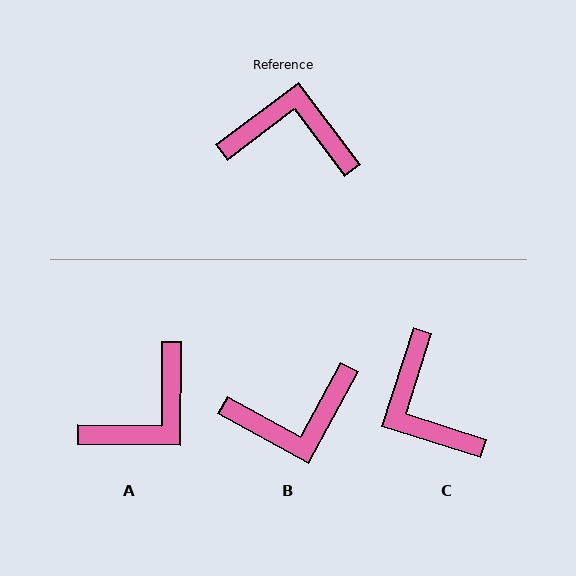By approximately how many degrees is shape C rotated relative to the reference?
Approximately 125 degrees counter-clockwise.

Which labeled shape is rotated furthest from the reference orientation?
B, about 156 degrees away.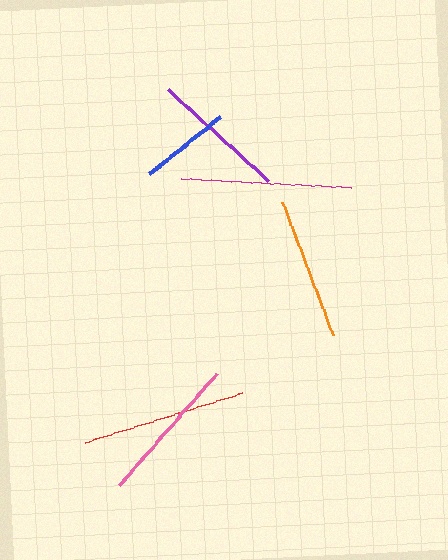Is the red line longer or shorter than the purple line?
The red line is longer than the purple line.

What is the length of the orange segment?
The orange segment is approximately 142 pixels long.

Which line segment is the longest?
The magenta line is the longest at approximately 170 pixels.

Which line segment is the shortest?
The blue line is the shortest at approximately 91 pixels.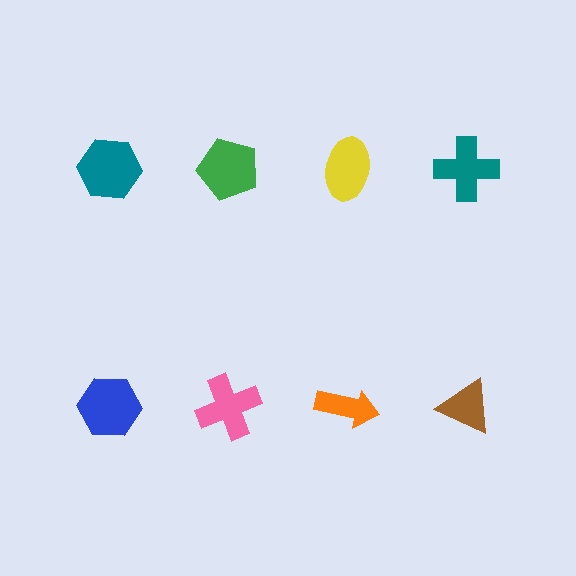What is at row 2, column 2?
A pink cross.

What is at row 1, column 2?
A green pentagon.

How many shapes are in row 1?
4 shapes.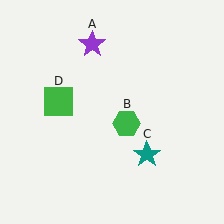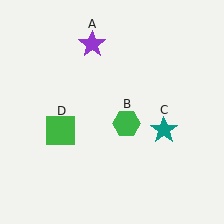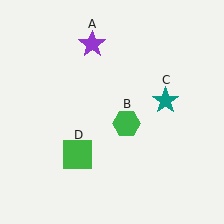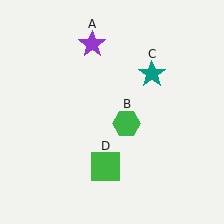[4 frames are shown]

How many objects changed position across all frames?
2 objects changed position: teal star (object C), green square (object D).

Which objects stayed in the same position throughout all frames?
Purple star (object A) and green hexagon (object B) remained stationary.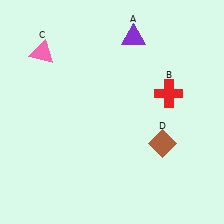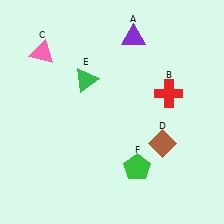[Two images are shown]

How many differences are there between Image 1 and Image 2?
There are 2 differences between the two images.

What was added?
A green triangle (E), a green pentagon (F) were added in Image 2.